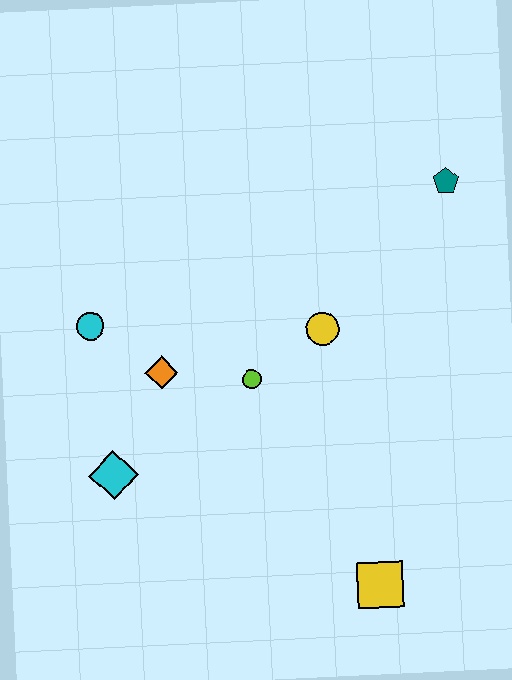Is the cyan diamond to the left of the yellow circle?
Yes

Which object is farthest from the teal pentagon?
The cyan diamond is farthest from the teal pentagon.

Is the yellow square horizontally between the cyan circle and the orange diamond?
No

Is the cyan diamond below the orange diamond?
Yes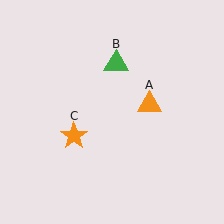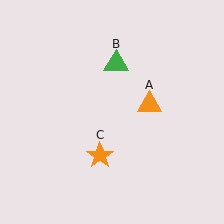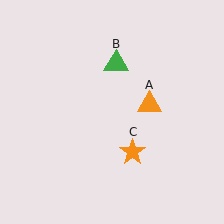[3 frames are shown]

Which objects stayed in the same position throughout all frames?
Orange triangle (object A) and green triangle (object B) remained stationary.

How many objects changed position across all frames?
1 object changed position: orange star (object C).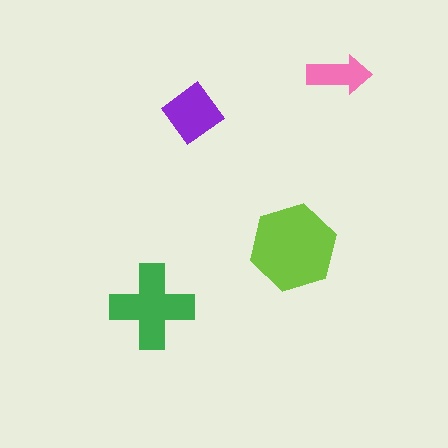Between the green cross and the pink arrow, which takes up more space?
The green cross.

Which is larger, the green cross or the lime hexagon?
The lime hexagon.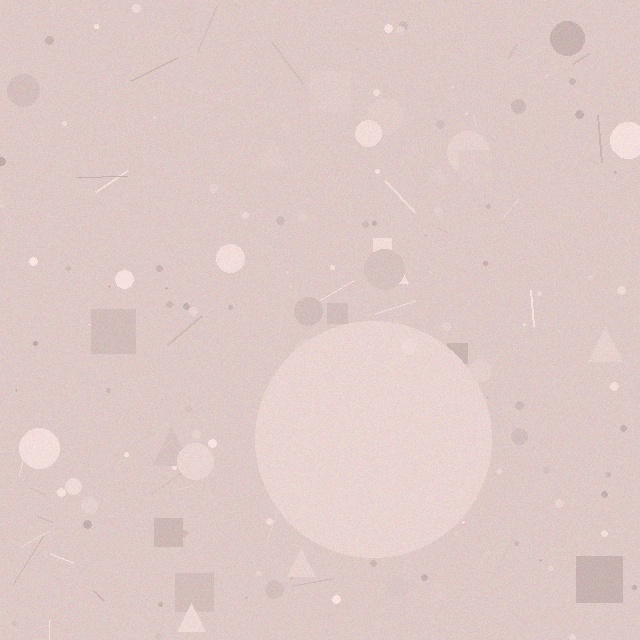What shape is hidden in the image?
A circle is hidden in the image.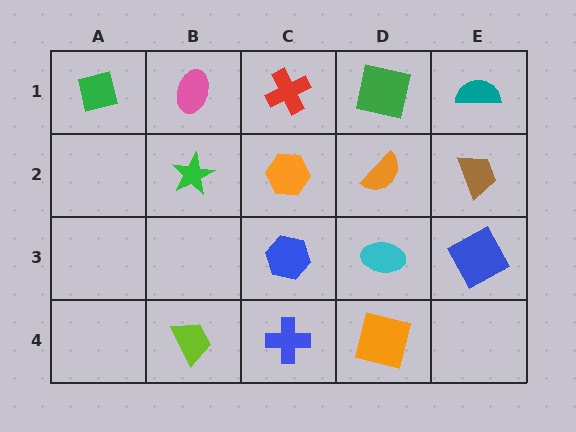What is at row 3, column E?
A blue square.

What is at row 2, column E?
A brown trapezoid.